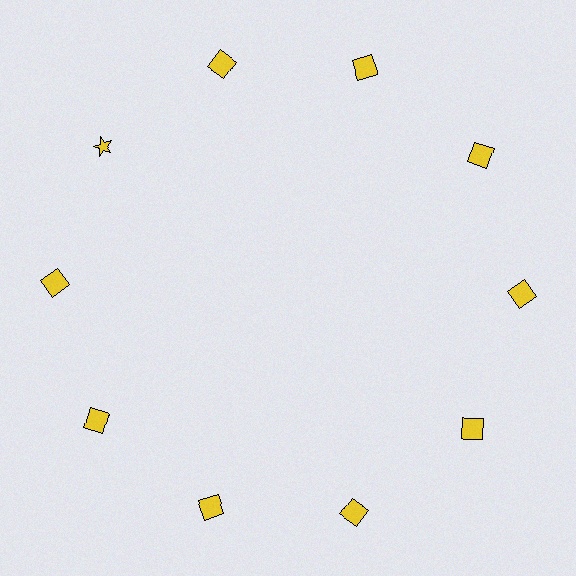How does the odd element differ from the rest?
It has a different shape: star instead of square.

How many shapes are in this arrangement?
There are 10 shapes arranged in a ring pattern.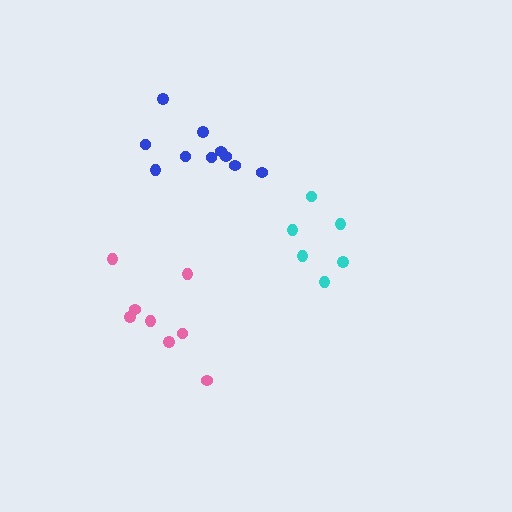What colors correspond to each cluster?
The clusters are colored: cyan, blue, pink.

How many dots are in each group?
Group 1: 6 dots, Group 2: 10 dots, Group 3: 8 dots (24 total).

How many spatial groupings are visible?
There are 3 spatial groupings.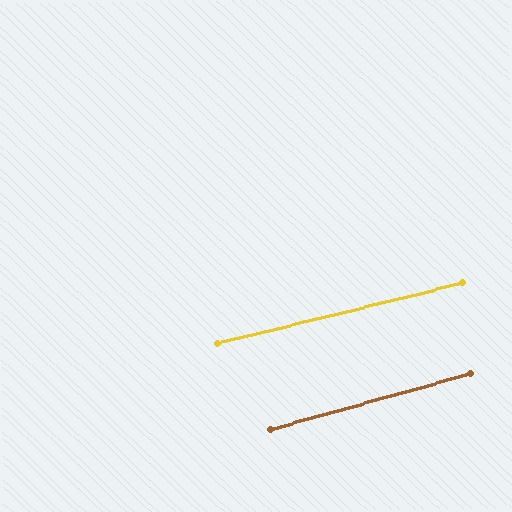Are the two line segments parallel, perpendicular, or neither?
Parallel — their directions differ by only 1.6°.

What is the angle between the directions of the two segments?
Approximately 2 degrees.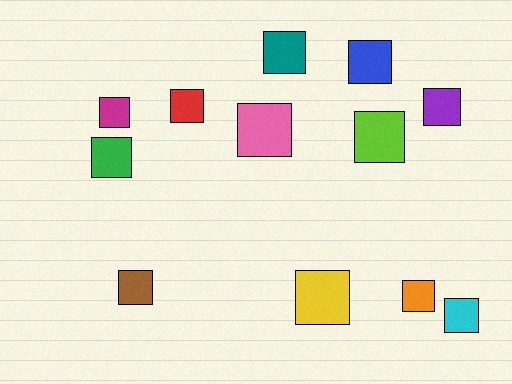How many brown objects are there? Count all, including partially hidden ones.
There is 1 brown object.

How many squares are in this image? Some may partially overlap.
There are 12 squares.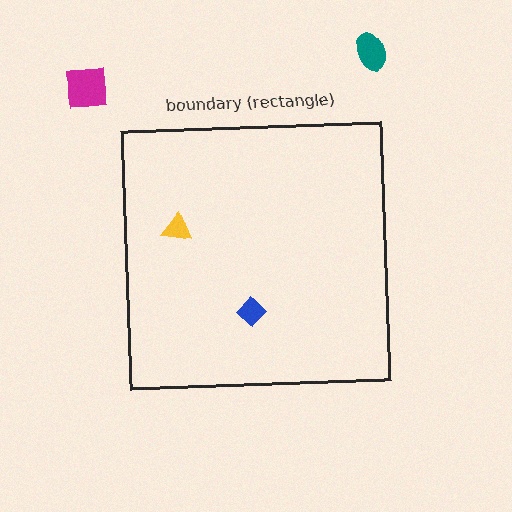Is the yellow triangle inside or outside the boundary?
Inside.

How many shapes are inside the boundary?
2 inside, 2 outside.